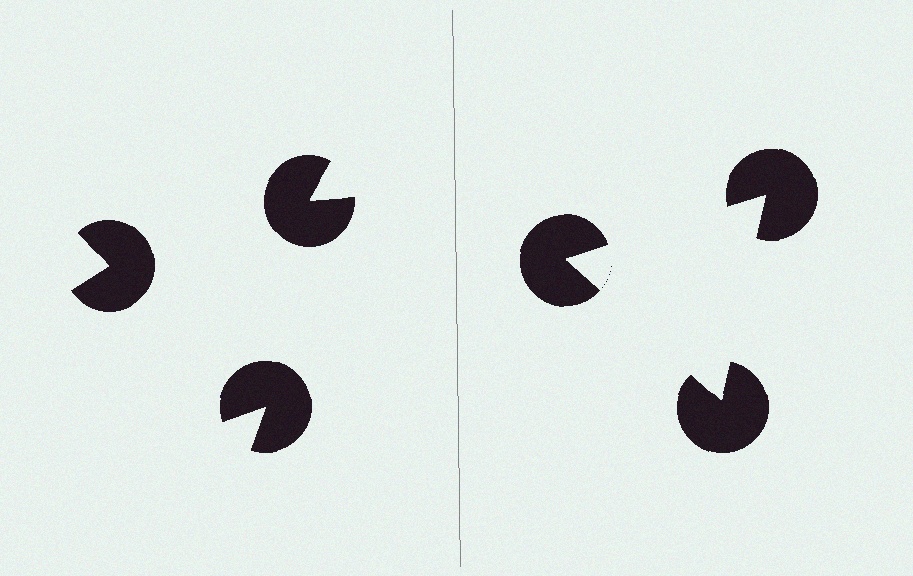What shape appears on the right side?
An illusory triangle.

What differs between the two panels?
The pac-man discs are positioned identically on both sides; only the wedge orientations differ. On the right they align to a triangle; on the left they are misaligned.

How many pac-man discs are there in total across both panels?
6 — 3 on each side.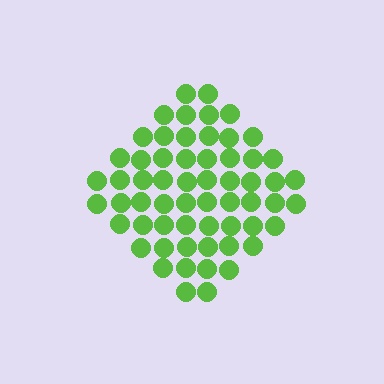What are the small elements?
The small elements are circles.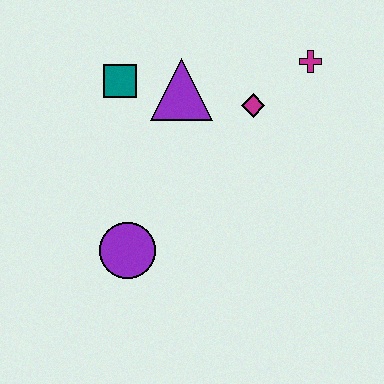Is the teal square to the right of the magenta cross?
No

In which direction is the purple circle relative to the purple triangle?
The purple circle is below the purple triangle.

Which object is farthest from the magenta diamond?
The purple circle is farthest from the magenta diamond.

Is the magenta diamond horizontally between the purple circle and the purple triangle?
No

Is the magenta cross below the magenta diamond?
No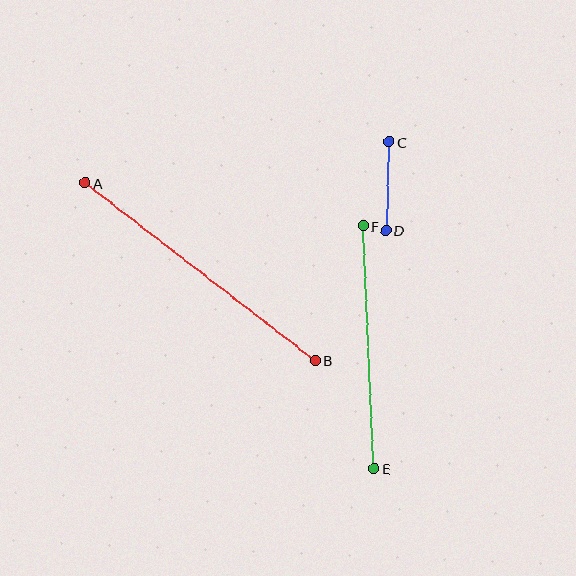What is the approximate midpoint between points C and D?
The midpoint is at approximately (387, 186) pixels.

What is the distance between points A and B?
The distance is approximately 291 pixels.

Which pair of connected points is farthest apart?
Points A and B are farthest apart.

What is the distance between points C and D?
The distance is approximately 88 pixels.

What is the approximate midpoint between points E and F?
The midpoint is at approximately (369, 347) pixels.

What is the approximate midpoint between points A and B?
The midpoint is at approximately (200, 272) pixels.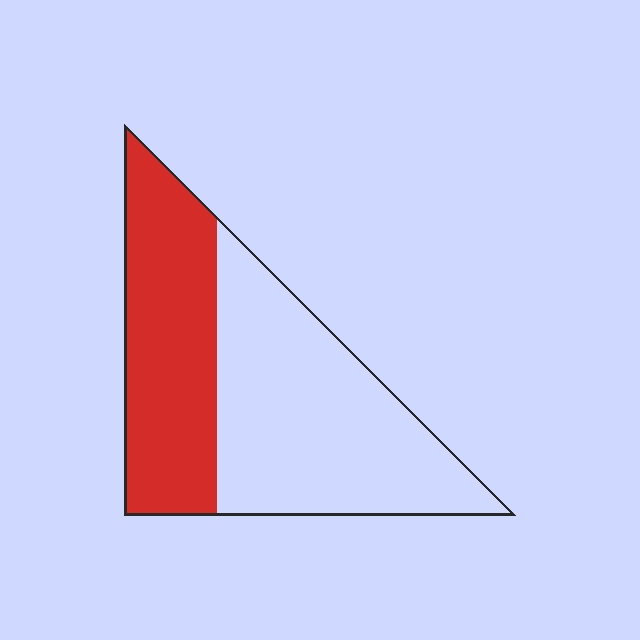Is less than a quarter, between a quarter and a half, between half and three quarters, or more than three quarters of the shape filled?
Between a quarter and a half.